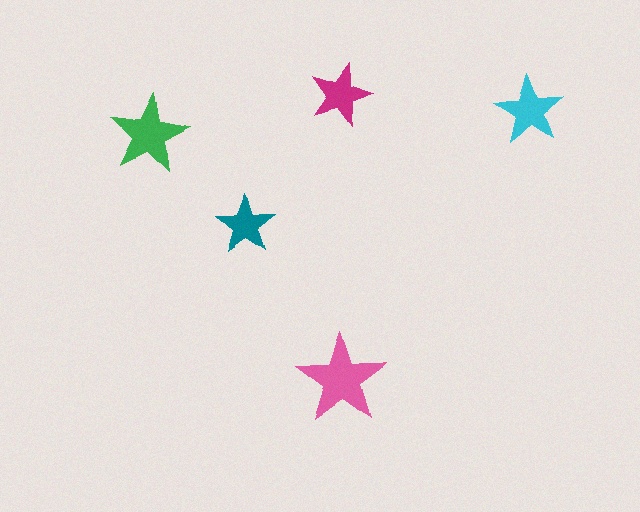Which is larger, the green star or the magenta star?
The green one.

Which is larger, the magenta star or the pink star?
The pink one.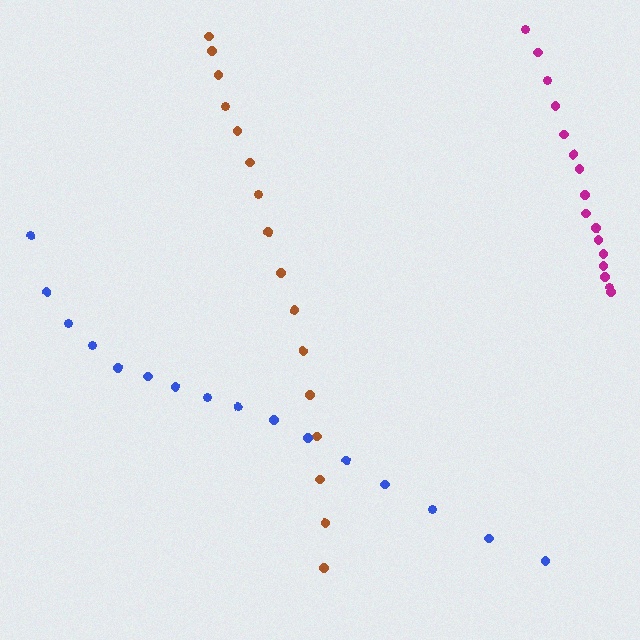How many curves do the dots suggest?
There are 3 distinct paths.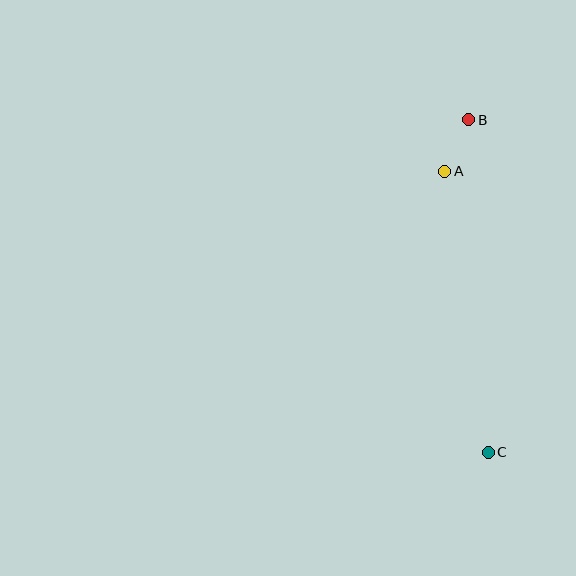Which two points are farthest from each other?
Points B and C are farthest from each other.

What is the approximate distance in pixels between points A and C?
The distance between A and C is approximately 285 pixels.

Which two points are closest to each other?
Points A and B are closest to each other.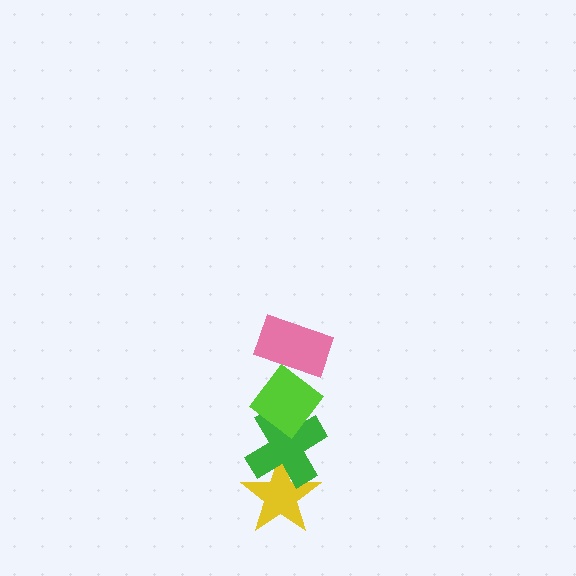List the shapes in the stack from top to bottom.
From top to bottom: the pink rectangle, the lime diamond, the green cross, the yellow star.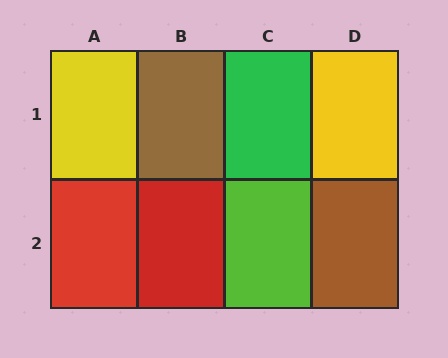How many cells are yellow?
2 cells are yellow.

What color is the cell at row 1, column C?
Green.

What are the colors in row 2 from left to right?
Red, red, lime, brown.